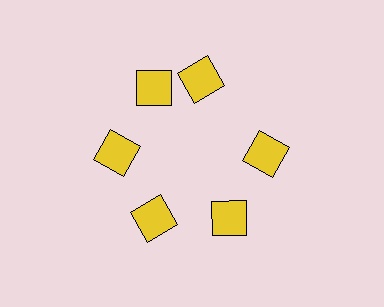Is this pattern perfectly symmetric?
No. The 6 yellow diamonds are arranged in a ring, but one element near the 1 o'clock position is rotated out of alignment along the ring, breaking the 6-fold rotational symmetry.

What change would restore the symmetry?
The symmetry would be restored by rotating it back into even spacing with its neighbors so that all 6 diamonds sit at equal angles and equal distance from the center.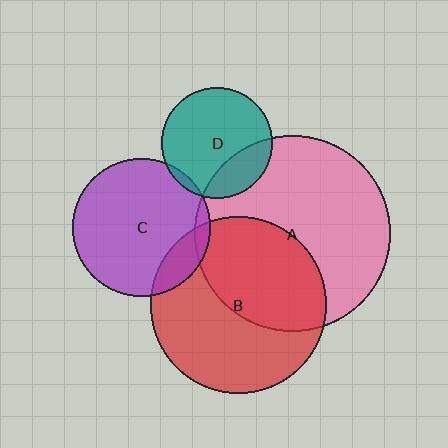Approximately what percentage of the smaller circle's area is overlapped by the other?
Approximately 45%.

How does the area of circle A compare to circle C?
Approximately 2.0 times.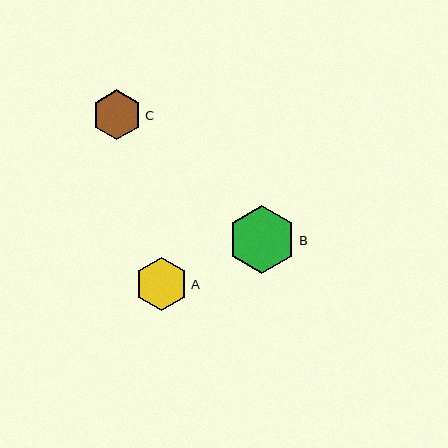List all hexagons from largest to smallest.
From largest to smallest: B, A, C.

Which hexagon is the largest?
Hexagon B is the largest with a size of approximately 68 pixels.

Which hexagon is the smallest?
Hexagon C is the smallest with a size of approximately 50 pixels.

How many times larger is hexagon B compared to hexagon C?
Hexagon B is approximately 1.4 times the size of hexagon C.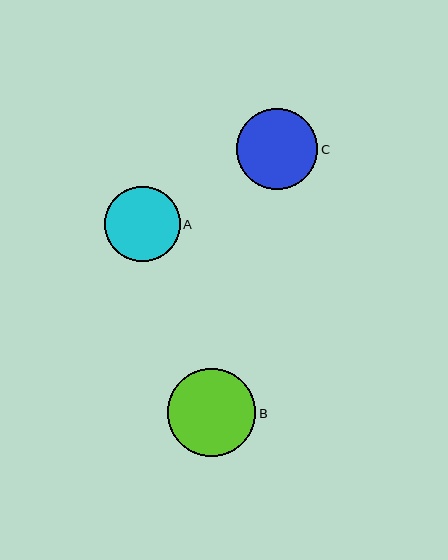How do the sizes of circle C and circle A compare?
Circle C and circle A are approximately the same size.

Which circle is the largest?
Circle B is the largest with a size of approximately 89 pixels.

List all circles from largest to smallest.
From largest to smallest: B, C, A.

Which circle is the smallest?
Circle A is the smallest with a size of approximately 76 pixels.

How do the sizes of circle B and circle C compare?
Circle B and circle C are approximately the same size.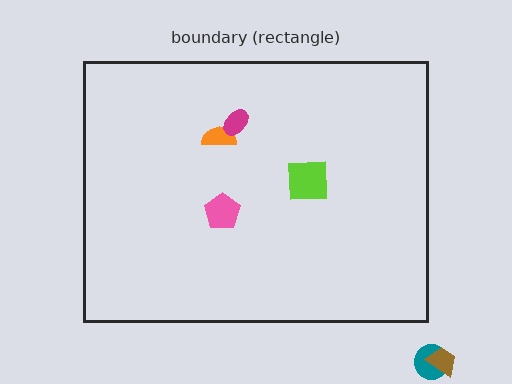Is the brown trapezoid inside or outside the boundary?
Outside.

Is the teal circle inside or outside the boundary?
Outside.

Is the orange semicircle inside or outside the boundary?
Inside.